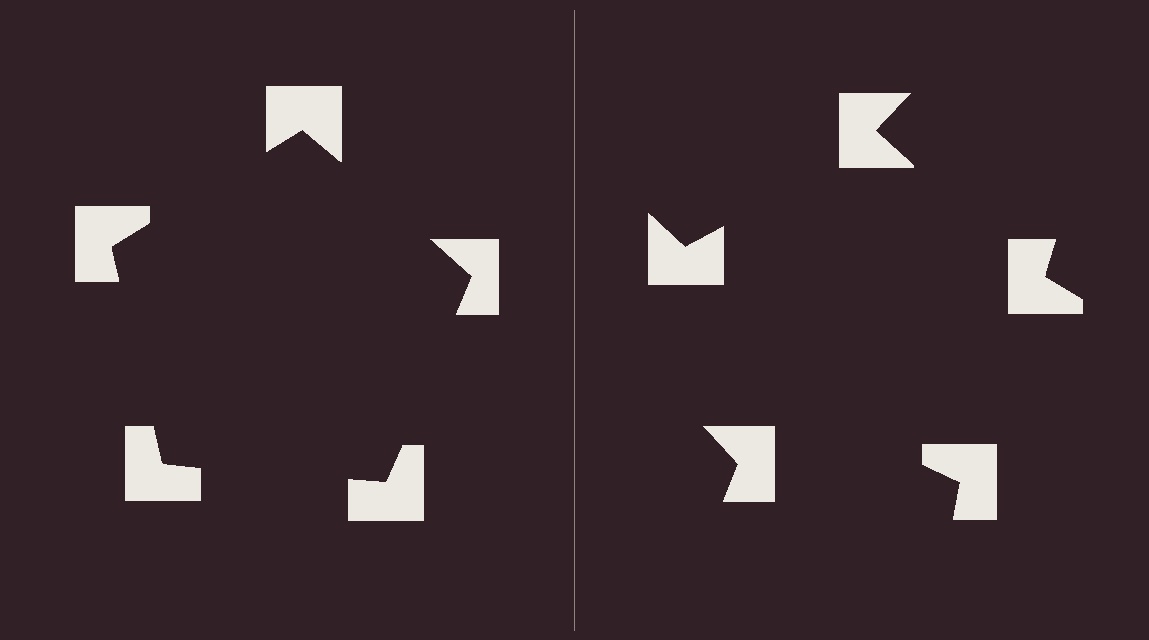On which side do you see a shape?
An illusory pentagon appears on the left side. On the right side the wedge cuts are rotated, so no coherent shape forms.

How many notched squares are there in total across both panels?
10 — 5 on each side.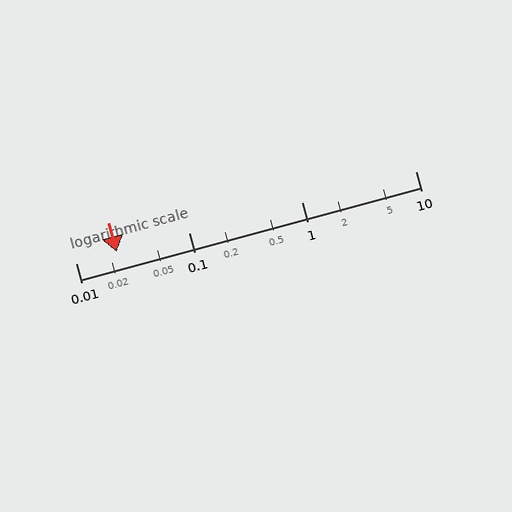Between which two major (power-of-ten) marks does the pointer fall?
The pointer is between 0.01 and 0.1.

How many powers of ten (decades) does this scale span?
The scale spans 3 decades, from 0.01 to 10.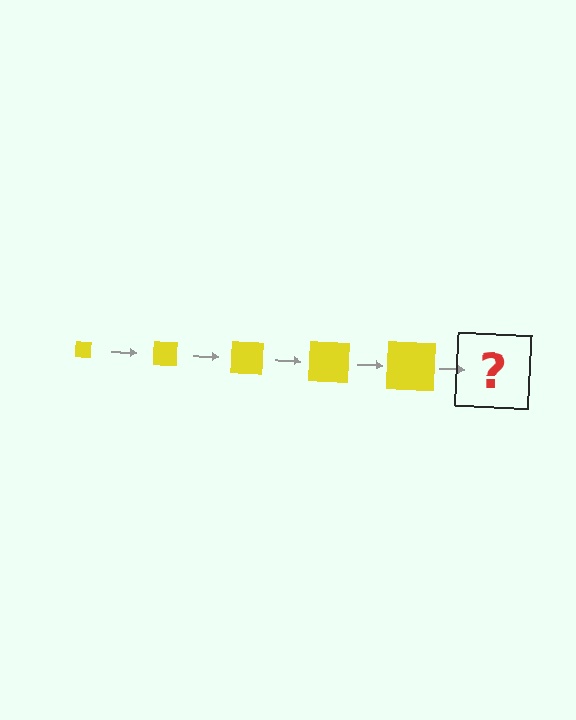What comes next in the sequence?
The next element should be a yellow square, larger than the previous one.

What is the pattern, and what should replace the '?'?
The pattern is that the square gets progressively larger each step. The '?' should be a yellow square, larger than the previous one.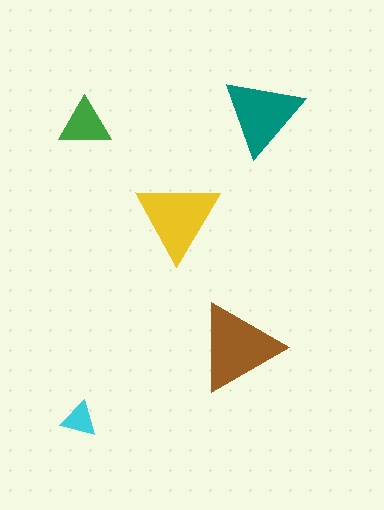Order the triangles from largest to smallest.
the brown one, the yellow one, the teal one, the green one, the cyan one.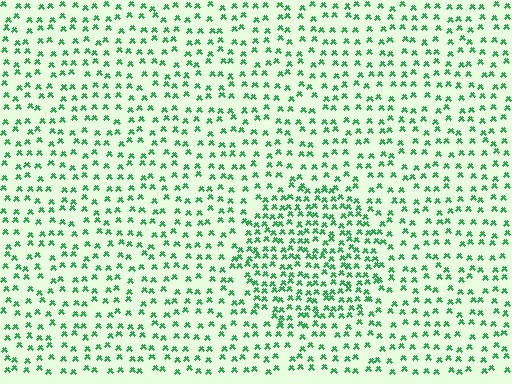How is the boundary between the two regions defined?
The boundary is defined by a change in element density (approximately 1.8x ratio). All elements are the same color, size, and shape.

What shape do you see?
I see a circle.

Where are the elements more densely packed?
The elements are more densely packed inside the circle boundary.